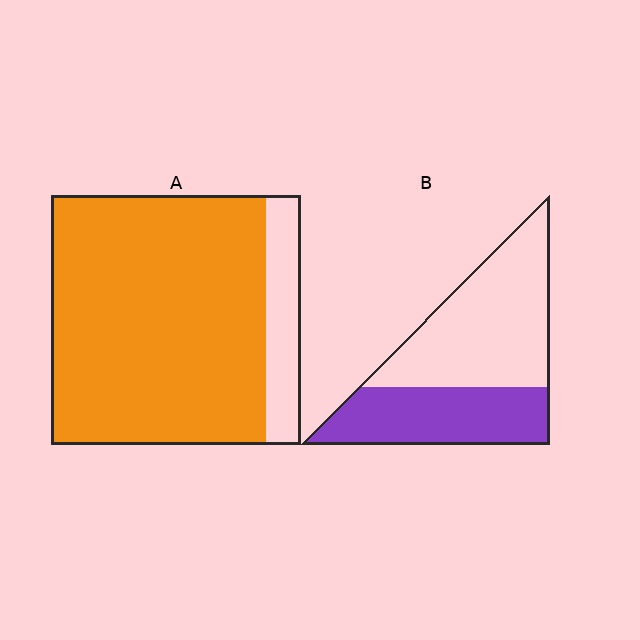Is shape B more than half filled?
No.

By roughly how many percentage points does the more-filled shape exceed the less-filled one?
By roughly 45 percentage points (A over B).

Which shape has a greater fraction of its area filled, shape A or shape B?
Shape A.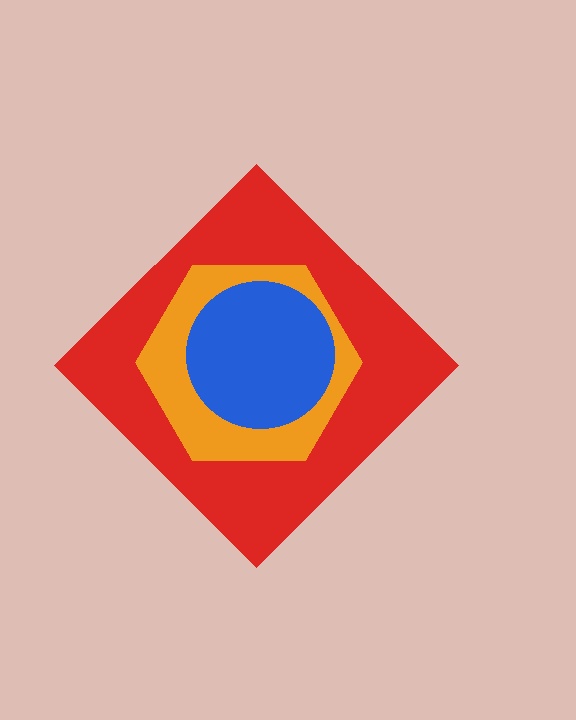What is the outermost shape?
The red diamond.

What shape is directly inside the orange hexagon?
The blue circle.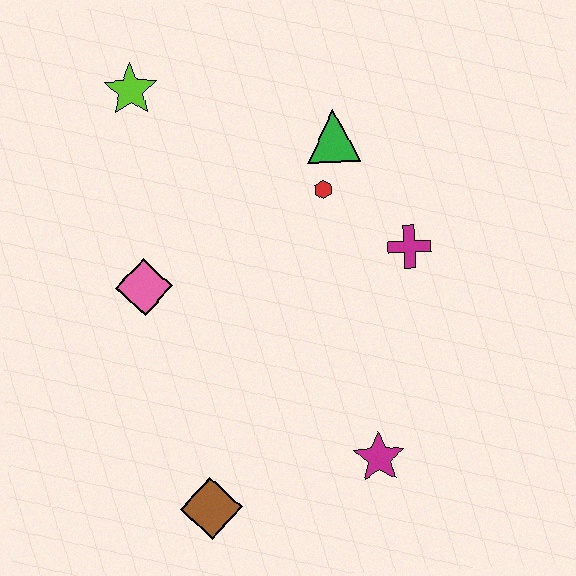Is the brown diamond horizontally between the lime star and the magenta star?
Yes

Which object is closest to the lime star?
The pink diamond is closest to the lime star.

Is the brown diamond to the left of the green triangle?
Yes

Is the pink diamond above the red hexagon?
No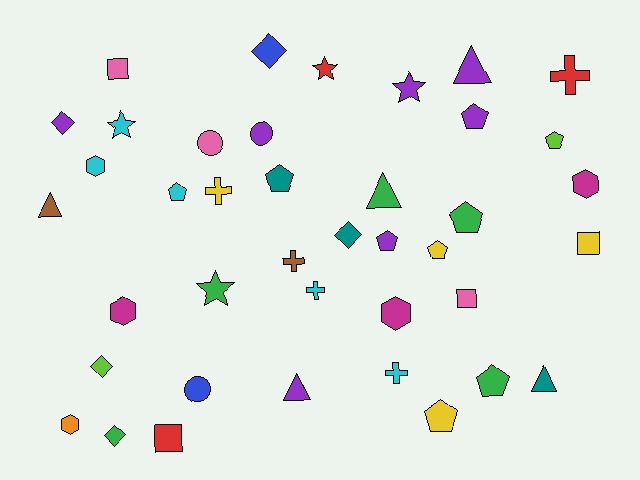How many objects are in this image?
There are 40 objects.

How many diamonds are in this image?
There are 5 diamonds.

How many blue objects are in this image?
There are 2 blue objects.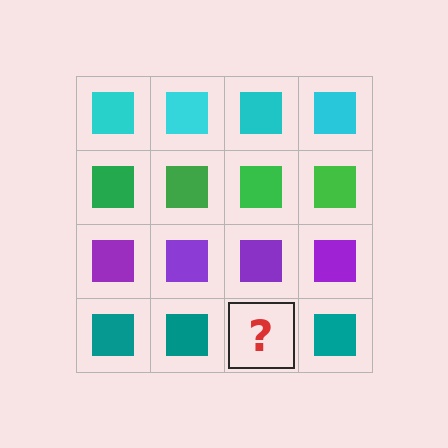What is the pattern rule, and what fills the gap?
The rule is that each row has a consistent color. The gap should be filled with a teal square.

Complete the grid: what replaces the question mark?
The question mark should be replaced with a teal square.